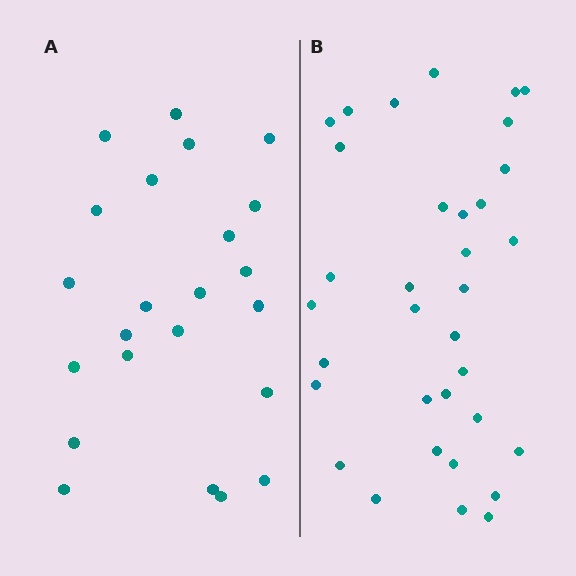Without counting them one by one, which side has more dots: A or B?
Region B (the right region) has more dots.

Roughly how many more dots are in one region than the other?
Region B has roughly 12 or so more dots than region A.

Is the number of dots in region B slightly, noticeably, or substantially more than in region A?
Region B has substantially more. The ratio is roughly 1.5 to 1.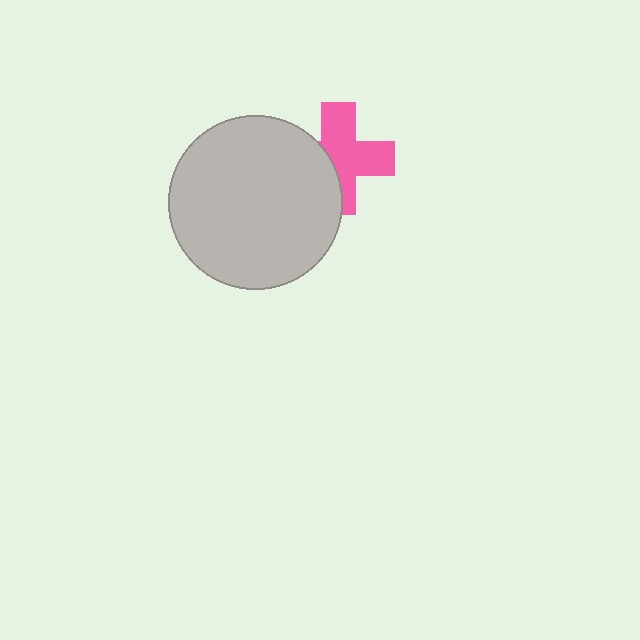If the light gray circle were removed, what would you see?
You would see the complete pink cross.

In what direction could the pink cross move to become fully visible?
The pink cross could move right. That would shift it out from behind the light gray circle entirely.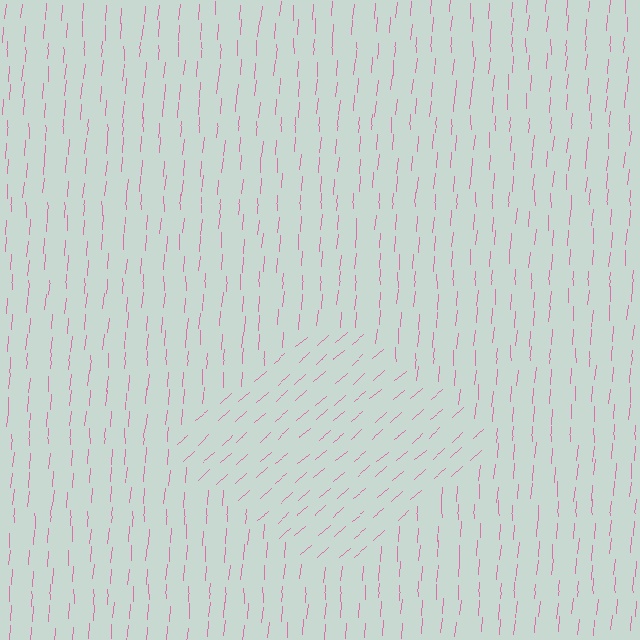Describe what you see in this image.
The image is filled with small pink line segments. A diamond region in the image has lines oriented differently from the surrounding lines, creating a visible texture boundary.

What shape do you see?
I see a diamond.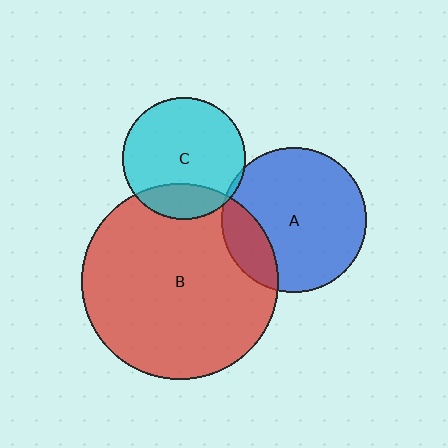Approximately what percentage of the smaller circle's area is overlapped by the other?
Approximately 20%.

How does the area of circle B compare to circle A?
Approximately 1.8 times.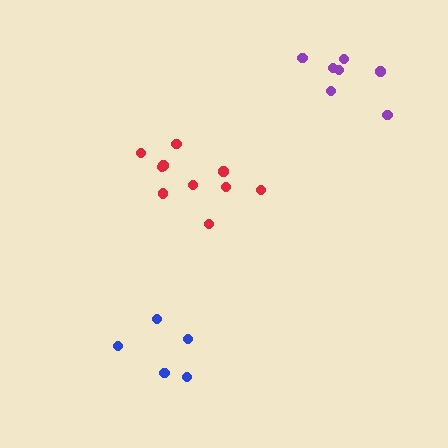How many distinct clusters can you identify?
There are 3 distinct clusters.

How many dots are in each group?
Group 1: 10 dots, Group 2: 5 dots, Group 3: 7 dots (22 total).